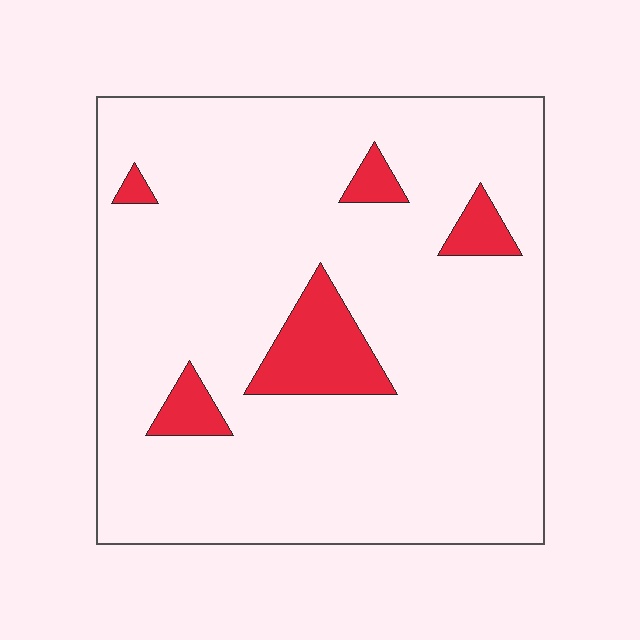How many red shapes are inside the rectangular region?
5.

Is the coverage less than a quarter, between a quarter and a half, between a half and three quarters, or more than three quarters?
Less than a quarter.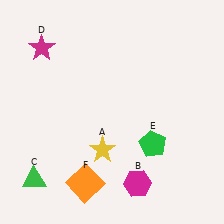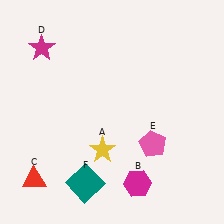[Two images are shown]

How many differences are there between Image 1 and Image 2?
There are 3 differences between the two images.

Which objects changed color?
C changed from green to red. E changed from green to pink. F changed from orange to teal.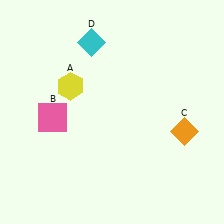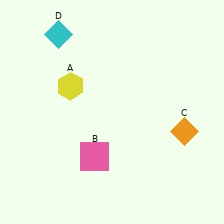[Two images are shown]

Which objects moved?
The objects that moved are: the pink square (B), the cyan diamond (D).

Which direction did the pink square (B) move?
The pink square (B) moved right.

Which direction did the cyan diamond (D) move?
The cyan diamond (D) moved left.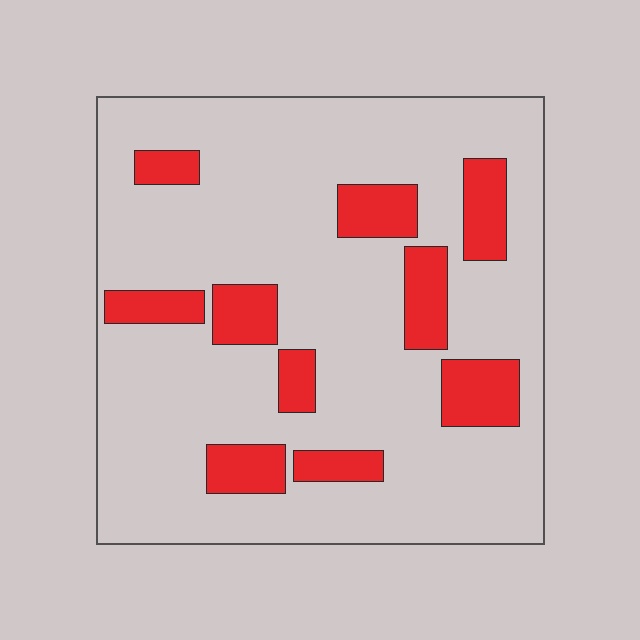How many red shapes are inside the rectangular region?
10.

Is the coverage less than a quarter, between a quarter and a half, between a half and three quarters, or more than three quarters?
Less than a quarter.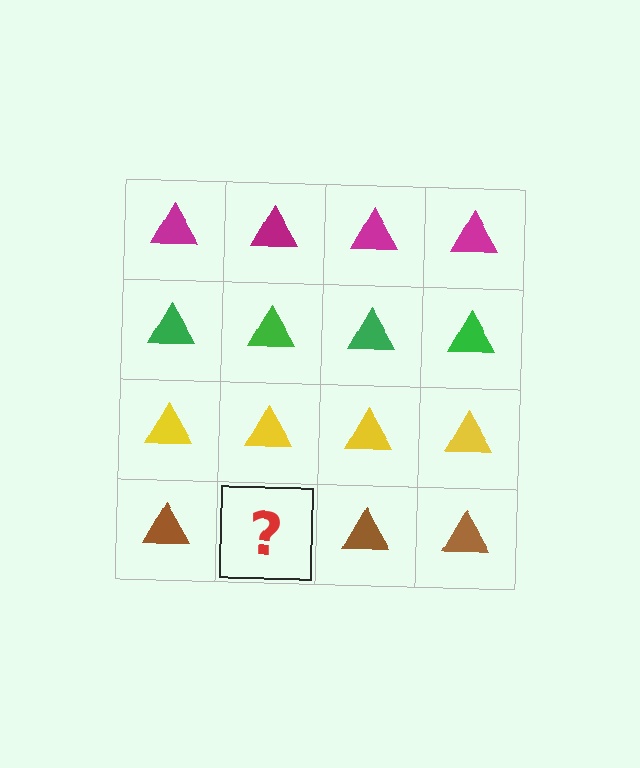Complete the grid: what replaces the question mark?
The question mark should be replaced with a brown triangle.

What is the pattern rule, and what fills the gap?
The rule is that each row has a consistent color. The gap should be filled with a brown triangle.